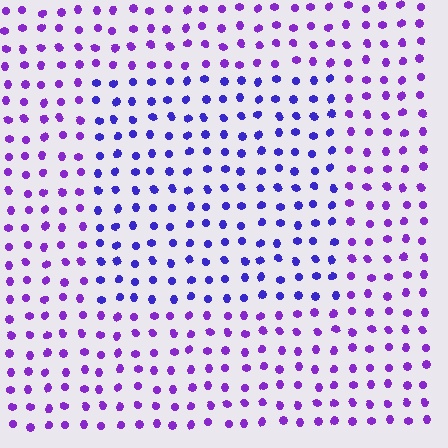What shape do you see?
I see a rectangle.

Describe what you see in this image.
The image is filled with small purple elements in a uniform arrangement. A rectangle-shaped region is visible where the elements are tinted to a slightly different hue, forming a subtle color boundary.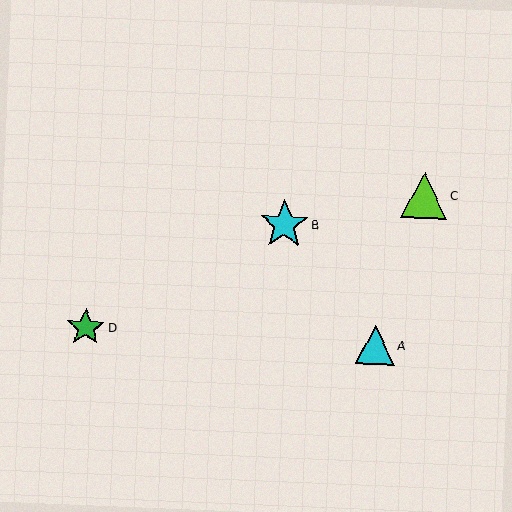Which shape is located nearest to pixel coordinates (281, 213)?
The cyan star (labeled B) at (284, 224) is nearest to that location.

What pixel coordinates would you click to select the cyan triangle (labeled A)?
Click at (375, 345) to select the cyan triangle A.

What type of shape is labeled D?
Shape D is a green star.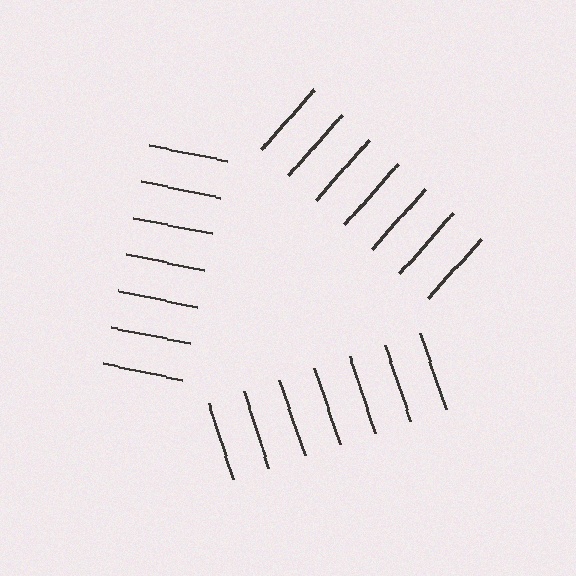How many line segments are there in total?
21 — 7 along each of the 3 edges.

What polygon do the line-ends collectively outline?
An illusory triangle — the line segments terminate on its edges but no continuous stroke is drawn.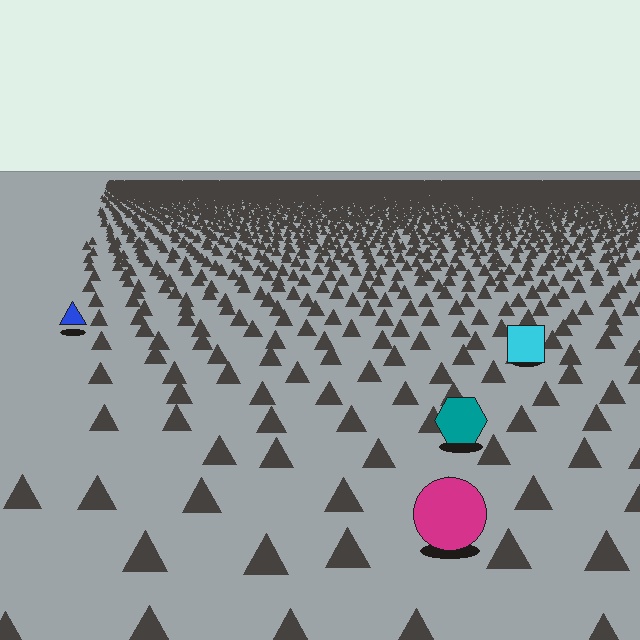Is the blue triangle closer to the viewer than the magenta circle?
No. The magenta circle is closer — you can tell from the texture gradient: the ground texture is coarser near it.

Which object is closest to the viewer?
The magenta circle is closest. The texture marks near it are larger and more spread out.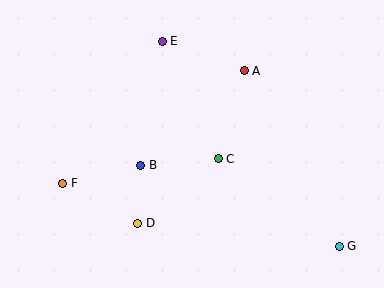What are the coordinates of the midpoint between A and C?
The midpoint between A and C is at (231, 115).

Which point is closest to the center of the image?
Point C at (218, 159) is closest to the center.